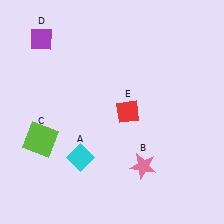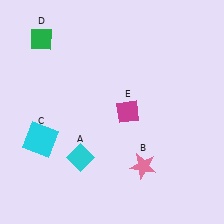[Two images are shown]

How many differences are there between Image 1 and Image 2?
There are 3 differences between the two images.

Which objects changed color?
C changed from lime to cyan. D changed from purple to green. E changed from red to magenta.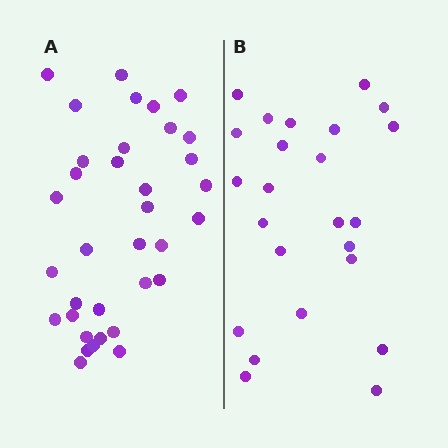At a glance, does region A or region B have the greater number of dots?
Region A (the left region) has more dots.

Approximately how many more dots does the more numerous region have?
Region A has roughly 12 or so more dots than region B.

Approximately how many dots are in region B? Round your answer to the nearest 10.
About 20 dots. (The exact count is 24, which rounds to 20.)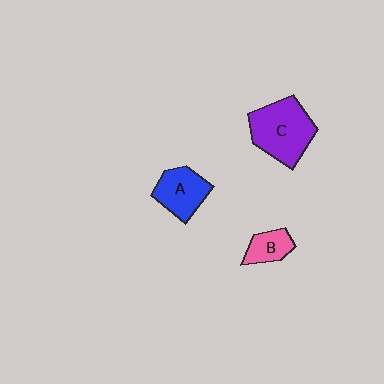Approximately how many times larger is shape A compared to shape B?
Approximately 1.6 times.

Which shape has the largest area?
Shape C (purple).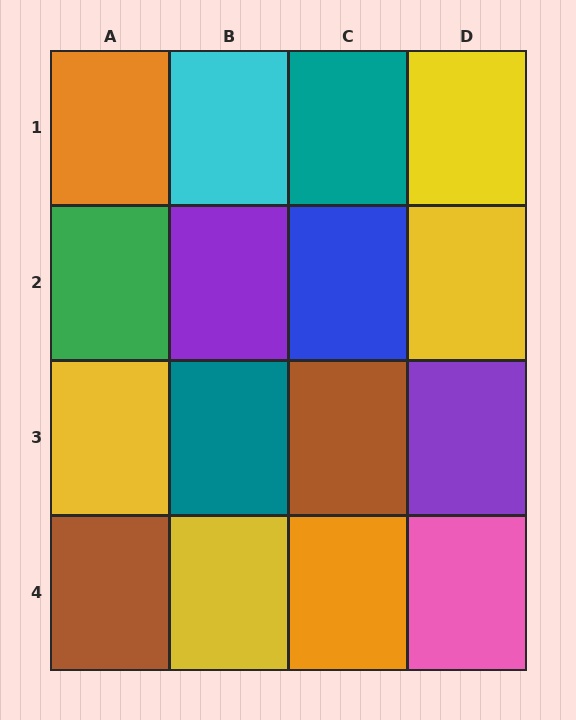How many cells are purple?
2 cells are purple.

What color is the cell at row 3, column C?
Brown.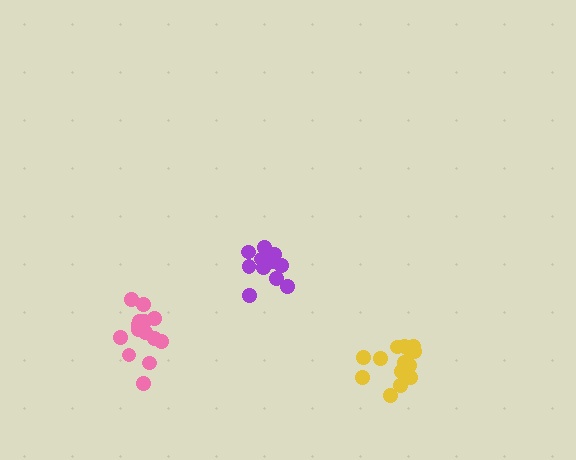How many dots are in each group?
Group 1: 14 dots, Group 2: 14 dots, Group 3: 11 dots (39 total).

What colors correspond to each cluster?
The clusters are colored: yellow, pink, purple.